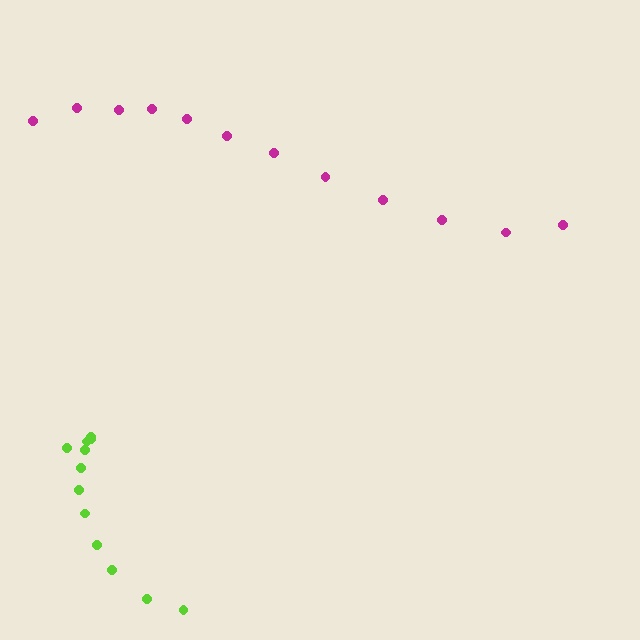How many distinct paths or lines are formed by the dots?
There are 2 distinct paths.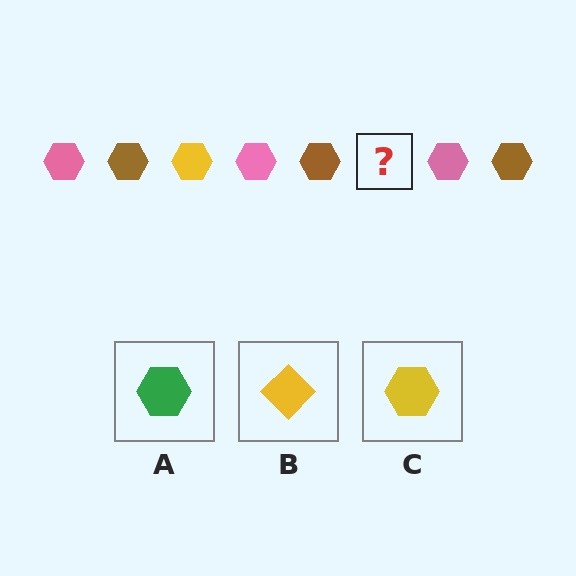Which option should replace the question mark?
Option C.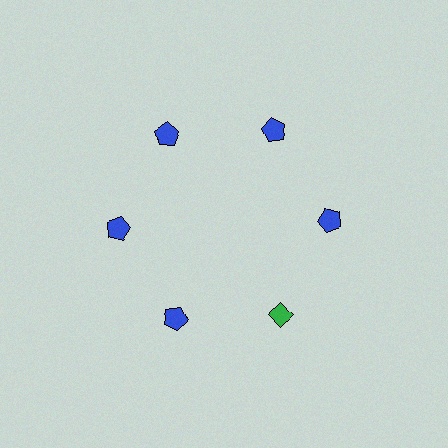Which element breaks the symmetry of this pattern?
The green diamond at roughly the 5 o'clock position breaks the symmetry. All other shapes are blue pentagons.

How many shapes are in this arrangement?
There are 6 shapes arranged in a ring pattern.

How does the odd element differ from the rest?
It differs in both color (green instead of blue) and shape (diamond instead of pentagon).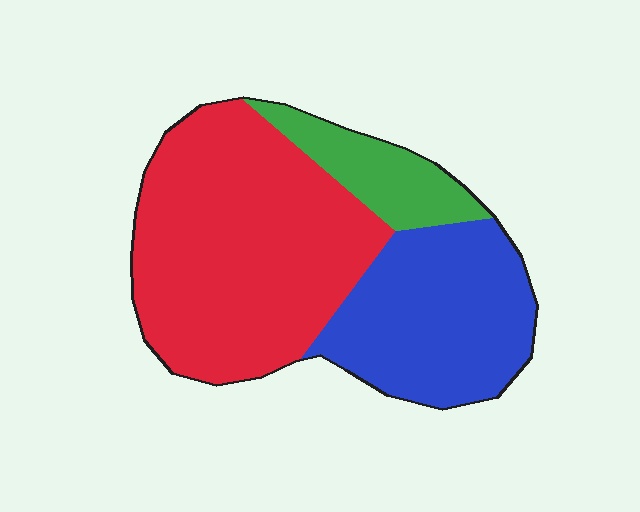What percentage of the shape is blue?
Blue takes up between a quarter and a half of the shape.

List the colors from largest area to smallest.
From largest to smallest: red, blue, green.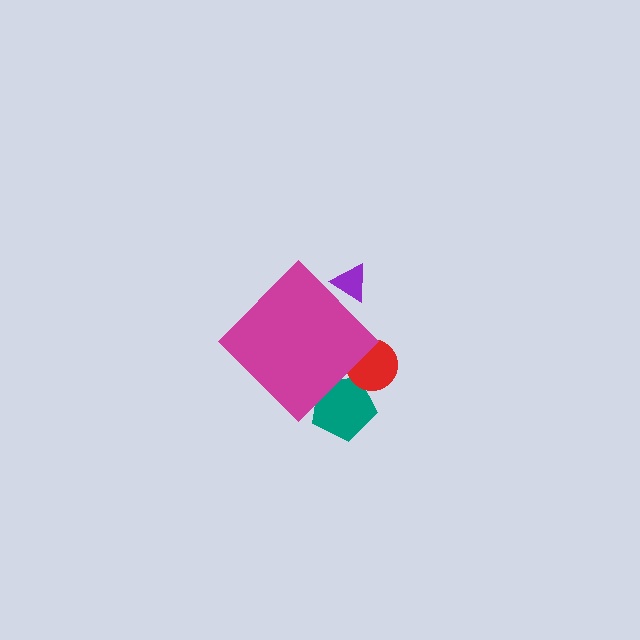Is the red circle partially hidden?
Yes, the red circle is partially hidden behind the magenta diamond.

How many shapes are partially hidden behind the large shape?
3 shapes are partially hidden.